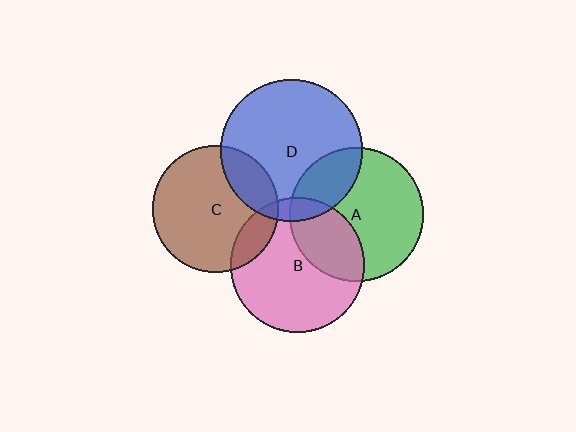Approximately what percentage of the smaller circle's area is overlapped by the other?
Approximately 25%.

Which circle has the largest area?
Circle D (blue).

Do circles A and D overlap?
Yes.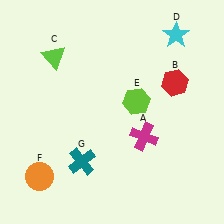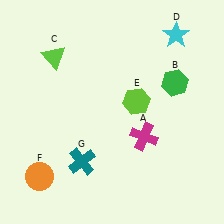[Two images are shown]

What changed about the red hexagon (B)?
In Image 1, B is red. In Image 2, it changed to green.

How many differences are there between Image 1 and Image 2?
There is 1 difference between the two images.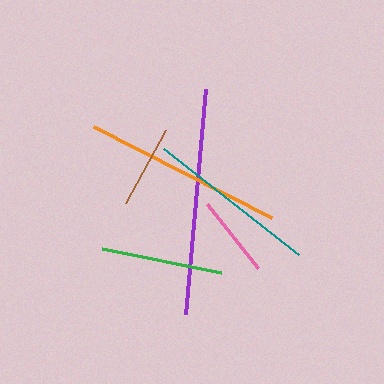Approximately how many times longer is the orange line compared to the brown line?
The orange line is approximately 2.4 times the length of the brown line.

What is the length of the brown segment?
The brown segment is approximately 83 pixels long.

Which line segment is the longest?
The purple line is the longest at approximately 226 pixels.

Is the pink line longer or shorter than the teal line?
The teal line is longer than the pink line.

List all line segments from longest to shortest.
From longest to shortest: purple, orange, teal, green, brown, pink.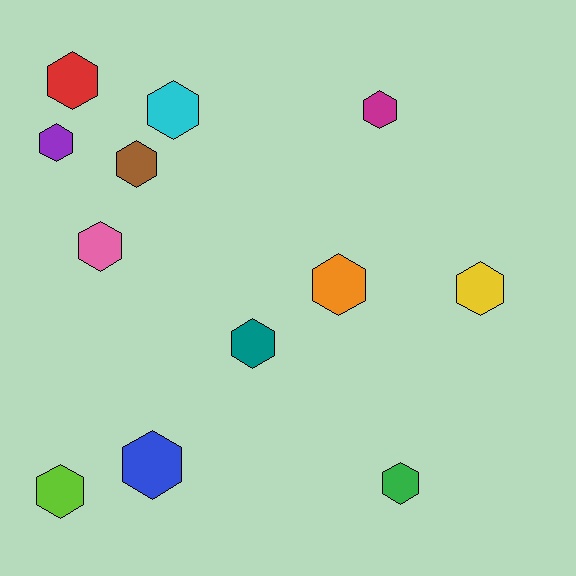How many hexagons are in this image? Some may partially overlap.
There are 12 hexagons.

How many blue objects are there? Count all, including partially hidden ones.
There is 1 blue object.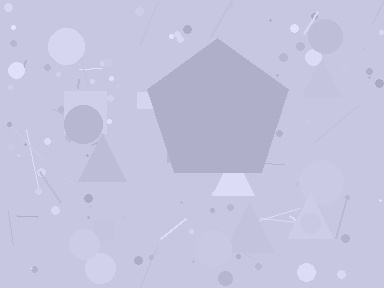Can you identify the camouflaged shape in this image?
The camouflaged shape is a pentagon.